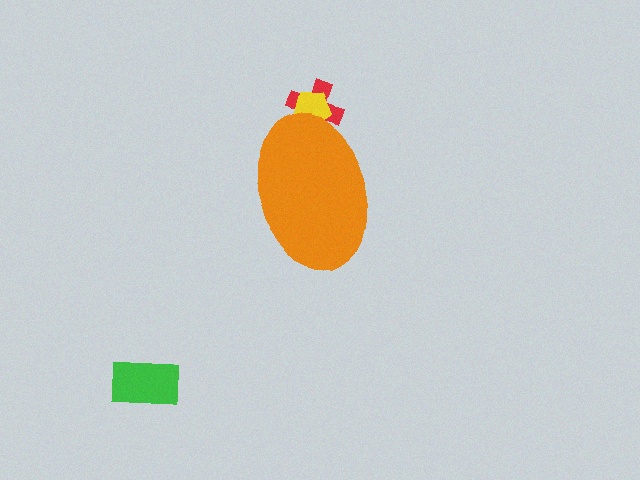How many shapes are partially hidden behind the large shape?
2 shapes are partially hidden.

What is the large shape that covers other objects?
An orange ellipse.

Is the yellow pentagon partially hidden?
Yes, the yellow pentagon is partially hidden behind the orange ellipse.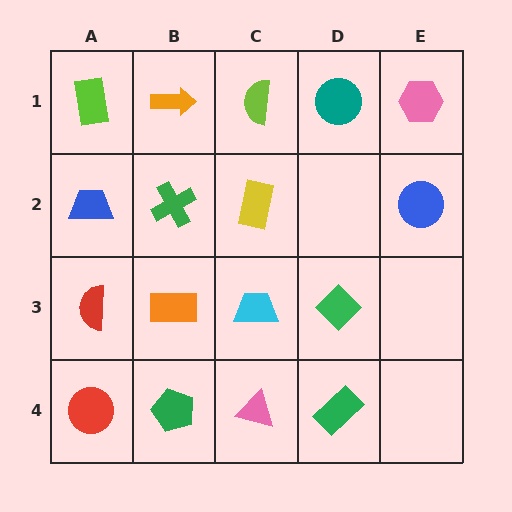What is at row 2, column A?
A blue trapezoid.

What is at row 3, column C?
A cyan trapezoid.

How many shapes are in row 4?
4 shapes.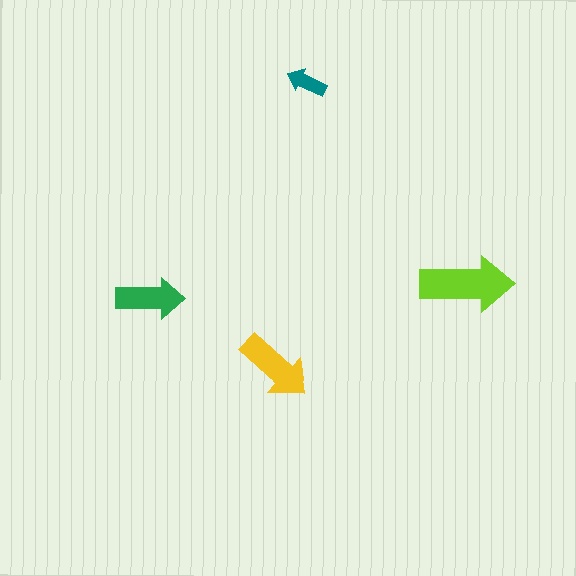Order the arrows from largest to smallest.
the lime one, the yellow one, the green one, the teal one.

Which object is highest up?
The teal arrow is topmost.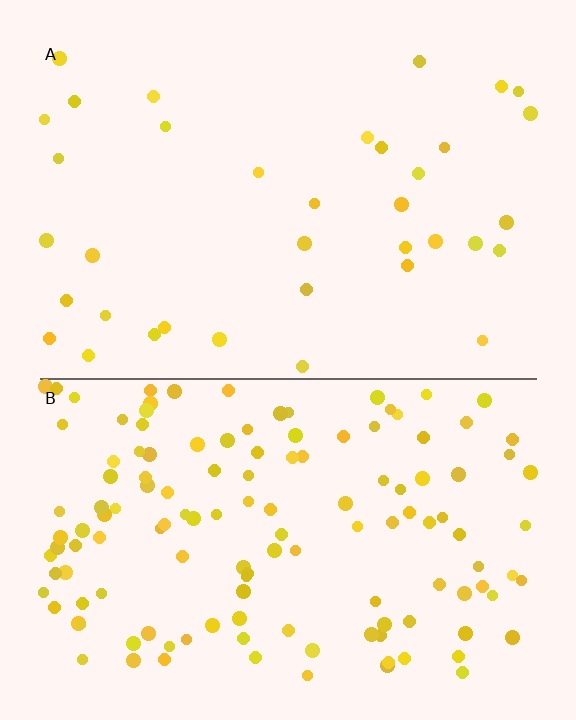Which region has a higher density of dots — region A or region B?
B (the bottom).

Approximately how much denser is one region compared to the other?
Approximately 3.7× — region B over region A.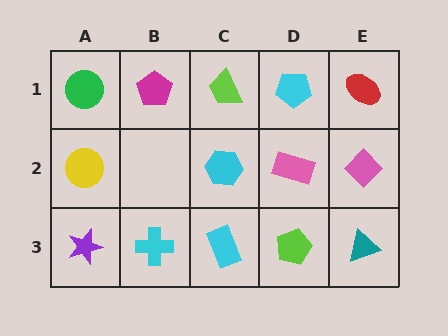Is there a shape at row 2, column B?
No, that cell is empty.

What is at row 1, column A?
A green circle.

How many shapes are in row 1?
5 shapes.